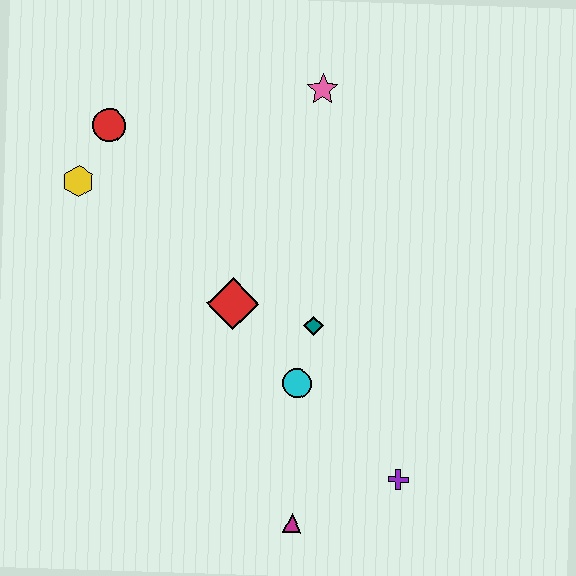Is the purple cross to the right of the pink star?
Yes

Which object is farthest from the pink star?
The magenta triangle is farthest from the pink star.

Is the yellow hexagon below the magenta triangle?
No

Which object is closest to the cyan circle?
The teal diamond is closest to the cyan circle.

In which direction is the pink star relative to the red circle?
The pink star is to the right of the red circle.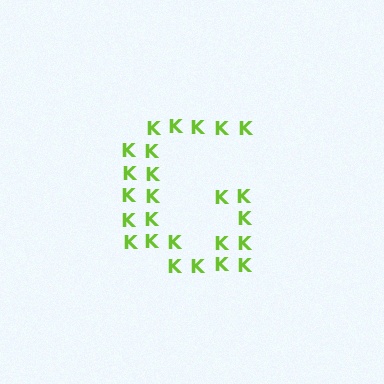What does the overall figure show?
The overall figure shows the letter G.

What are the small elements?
The small elements are letter K's.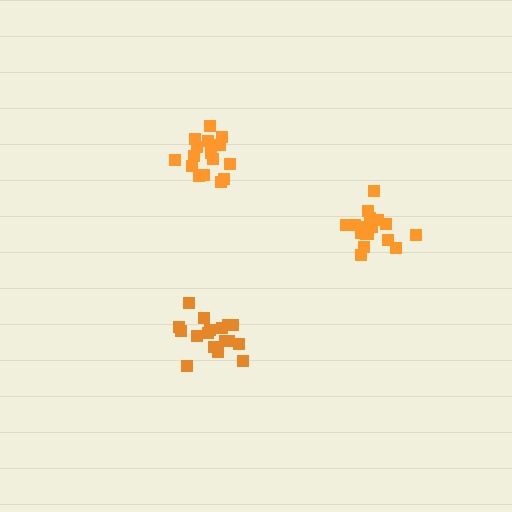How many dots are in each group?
Group 1: 18 dots, Group 2: 16 dots, Group 3: 17 dots (51 total).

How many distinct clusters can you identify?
There are 3 distinct clusters.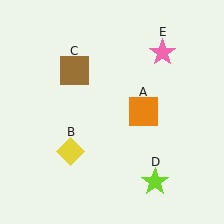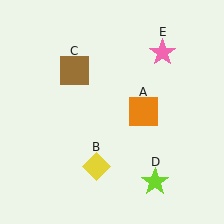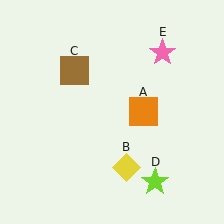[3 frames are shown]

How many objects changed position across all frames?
1 object changed position: yellow diamond (object B).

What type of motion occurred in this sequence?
The yellow diamond (object B) rotated counterclockwise around the center of the scene.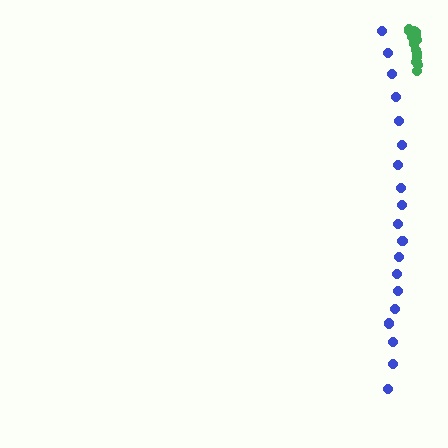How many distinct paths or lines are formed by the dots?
There are 2 distinct paths.